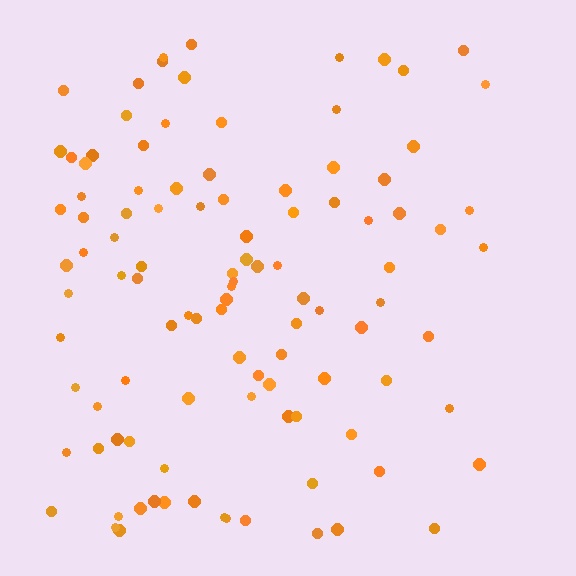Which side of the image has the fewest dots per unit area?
The right.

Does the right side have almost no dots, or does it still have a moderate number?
Still a moderate number, just noticeably fewer than the left.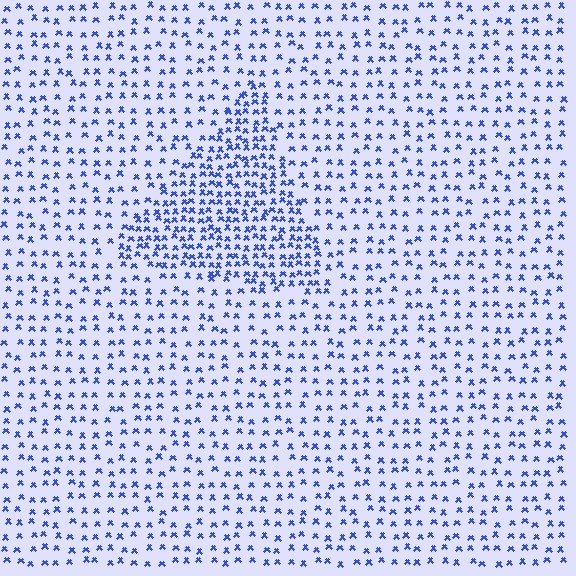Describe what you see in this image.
The image contains small blue elements arranged at two different densities. A triangle-shaped region is visible where the elements are more densely packed than the surrounding area.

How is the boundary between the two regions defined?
The boundary is defined by a change in element density (approximately 2.1x ratio). All elements are the same color, size, and shape.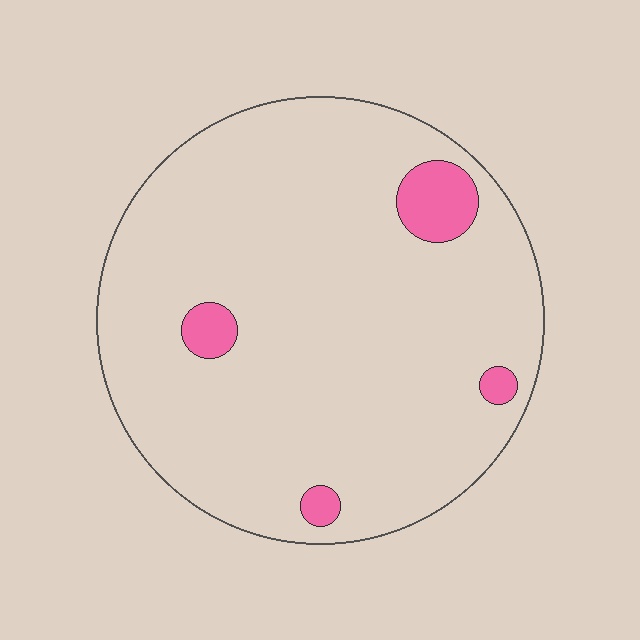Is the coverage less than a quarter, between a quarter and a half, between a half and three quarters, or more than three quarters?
Less than a quarter.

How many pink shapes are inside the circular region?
4.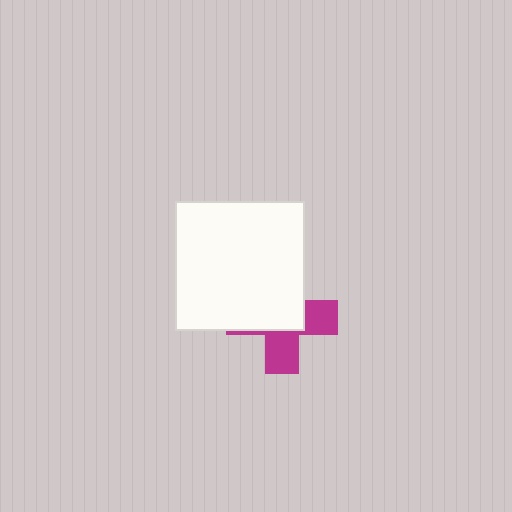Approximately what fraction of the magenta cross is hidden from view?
Roughly 58% of the magenta cross is hidden behind the white square.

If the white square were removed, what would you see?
You would see the complete magenta cross.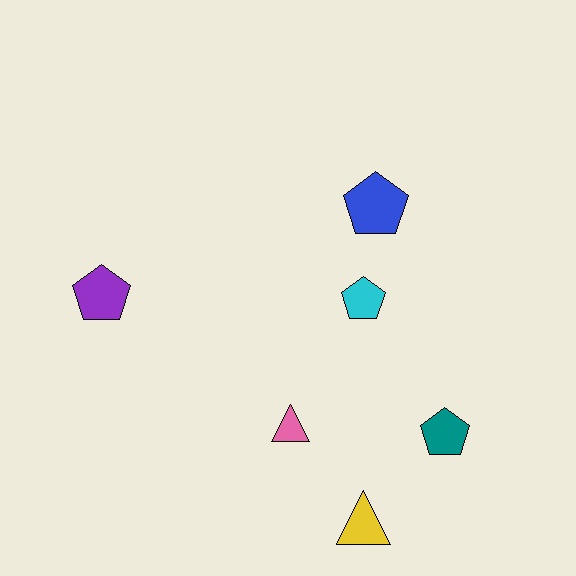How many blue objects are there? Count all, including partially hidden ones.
There is 1 blue object.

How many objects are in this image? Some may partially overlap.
There are 6 objects.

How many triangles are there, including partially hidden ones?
There are 2 triangles.